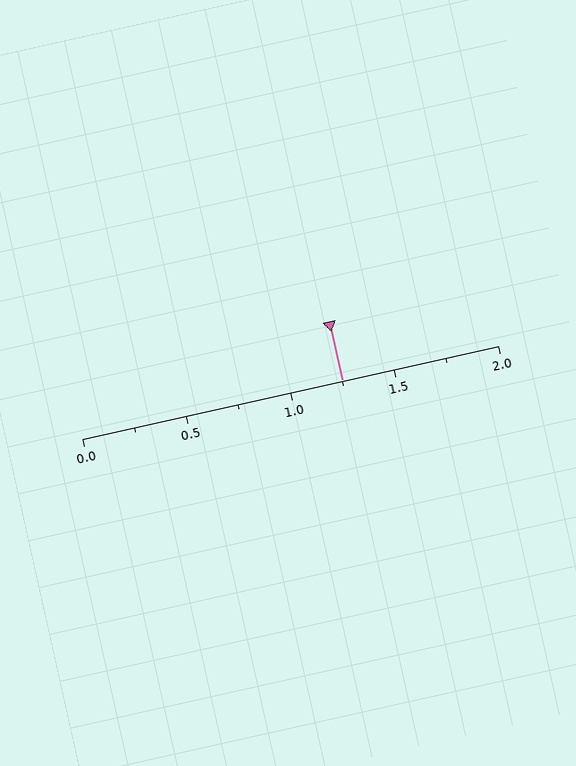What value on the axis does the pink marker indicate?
The marker indicates approximately 1.25.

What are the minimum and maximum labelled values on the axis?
The axis runs from 0.0 to 2.0.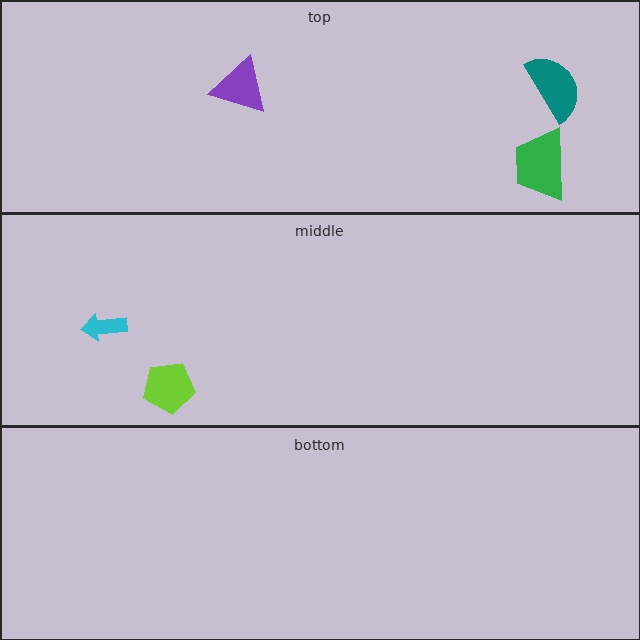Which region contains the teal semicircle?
The top region.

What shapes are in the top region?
The teal semicircle, the purple triangle, the green trapezoid.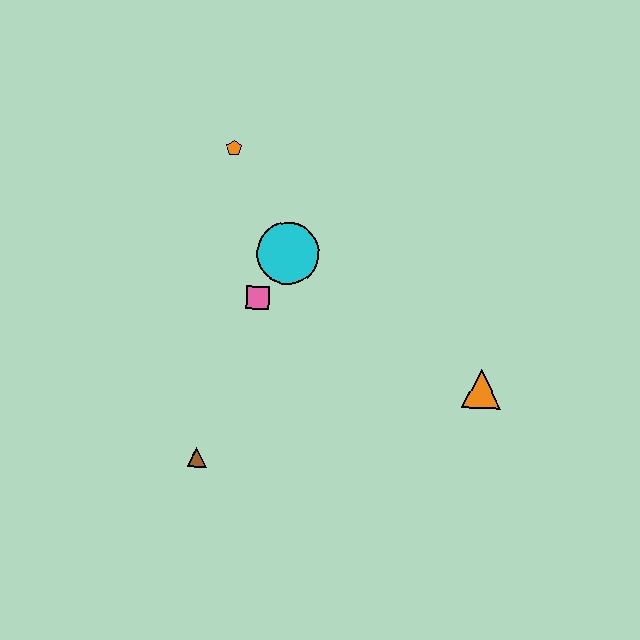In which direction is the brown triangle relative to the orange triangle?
The brown triangle is to the left of the orange triangle.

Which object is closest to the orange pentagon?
The cyan circle is closest to the orange pentagon.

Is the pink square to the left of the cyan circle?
Yes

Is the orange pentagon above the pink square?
Yes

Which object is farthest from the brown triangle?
The orange pentagon is farthest from the brown triangle.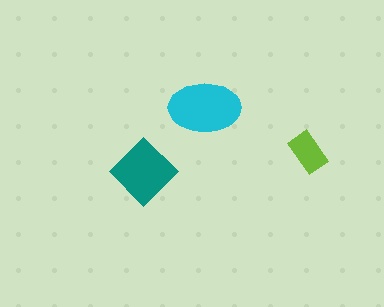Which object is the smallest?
The lime rectangle.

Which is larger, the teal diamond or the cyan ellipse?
The cyan ellipse.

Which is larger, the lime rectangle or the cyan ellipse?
The cyan ellipse.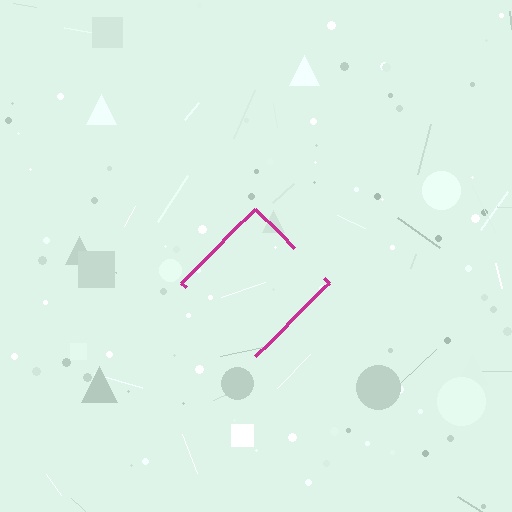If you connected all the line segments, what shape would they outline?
They would outline a diamond.